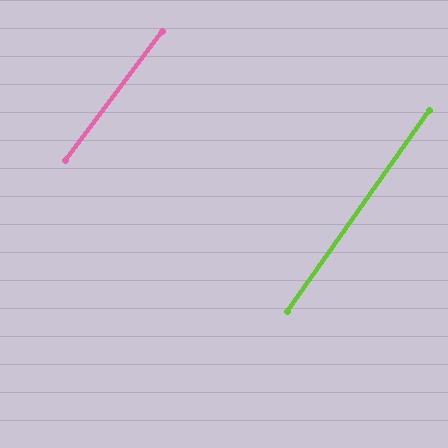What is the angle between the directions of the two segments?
Approximately 2 degrees.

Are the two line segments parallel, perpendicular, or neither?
Parallel — their directions differ by only 1.9°.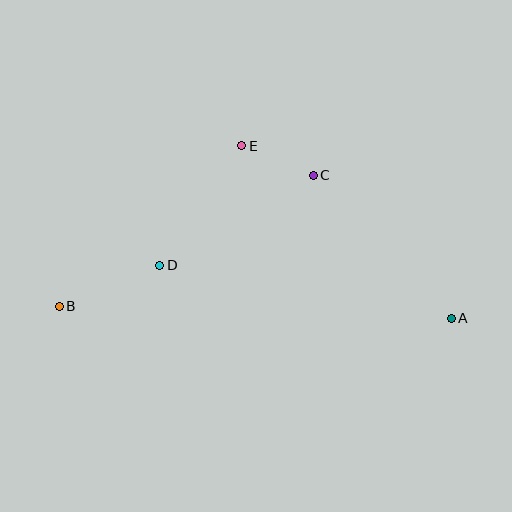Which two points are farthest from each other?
Points A and B are farthest from each other.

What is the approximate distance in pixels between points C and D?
The distance between C and D is approximately 178 pixels.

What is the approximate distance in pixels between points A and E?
The distance between A and E is approximately 272 pixels.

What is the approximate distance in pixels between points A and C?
The distance between A and C is approximately 199 pixels.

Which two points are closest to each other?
Points C and E are closest to each other.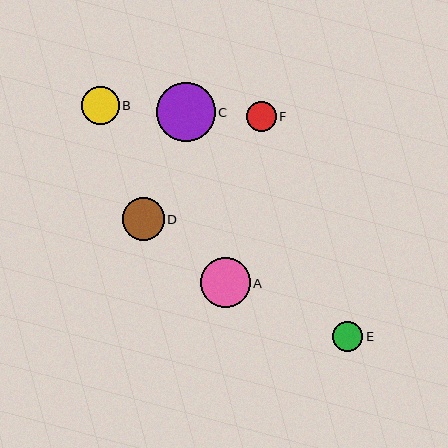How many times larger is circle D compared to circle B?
Circle D is approximately 1.1 times the size of circle B.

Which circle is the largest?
Circle C is the largest with a size of approximately 58 pixels.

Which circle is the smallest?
Circle F is the smallest with a size of approximately 30 pixels.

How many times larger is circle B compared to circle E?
Circle B is approximately 1.2 times the size of circle E.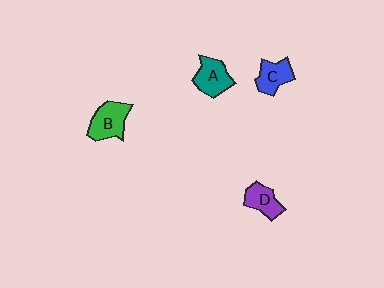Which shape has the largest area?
Shape B (green).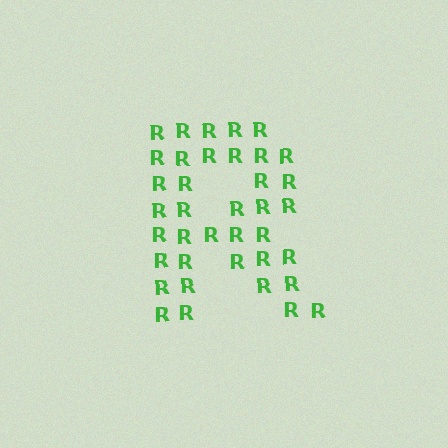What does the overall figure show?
The overall figure shows the letter R.